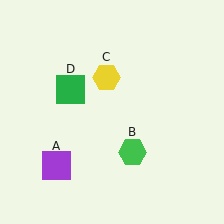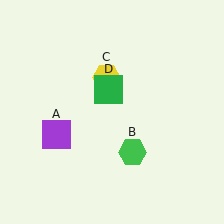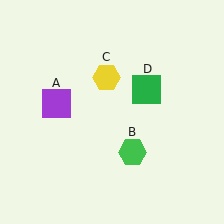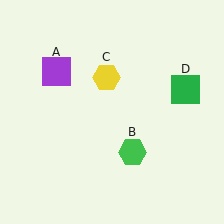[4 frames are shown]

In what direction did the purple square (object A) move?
The purple square (object A) moved up.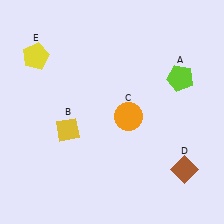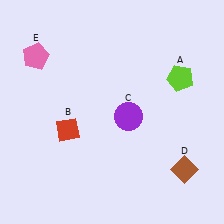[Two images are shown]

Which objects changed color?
B changed from yellow to red. C changed from orange to purple. E changed from yellow to pink.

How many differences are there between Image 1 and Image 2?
There are 3 differences between the two images.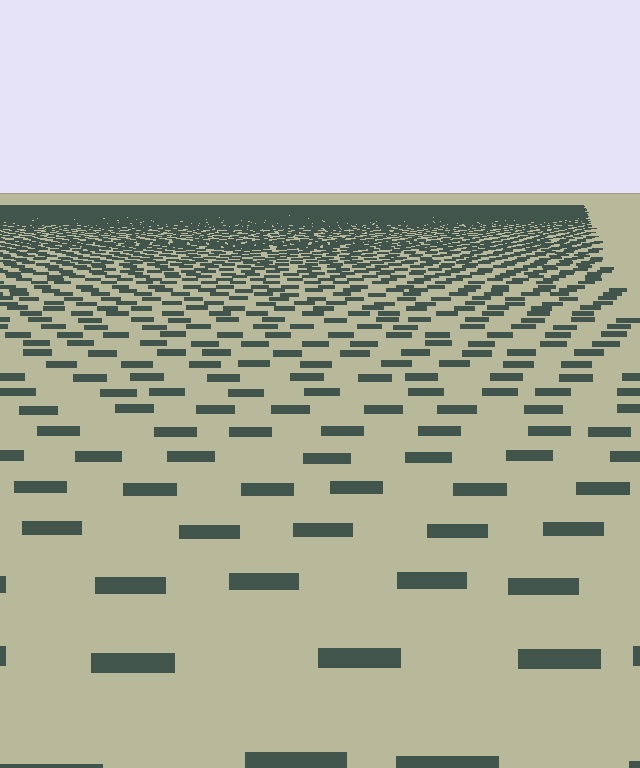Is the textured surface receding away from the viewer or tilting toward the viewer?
The surface is receding away from the viewer. Texture elements get smaller and denser toward the top.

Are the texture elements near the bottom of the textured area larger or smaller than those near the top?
Larger. Near the bottom, elements are closer to the viewer and appear at a bigger on-screen size.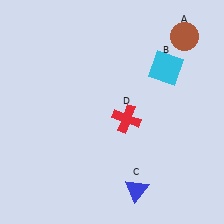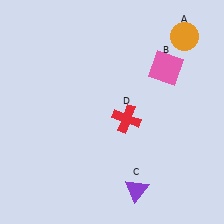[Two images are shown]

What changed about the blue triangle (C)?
In Image 1, C is blue. In Image 2, it changed to purple.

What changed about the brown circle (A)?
In Image 1, A is brown. In Image 2, it changed to orange.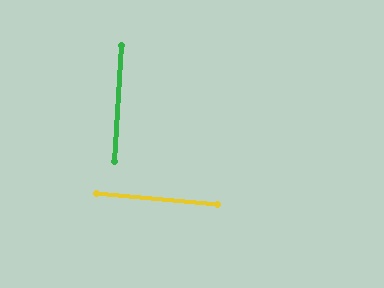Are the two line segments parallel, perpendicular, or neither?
Perpendicular — they meet at approximately 88°.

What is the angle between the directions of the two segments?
Approximately 88 degrees.